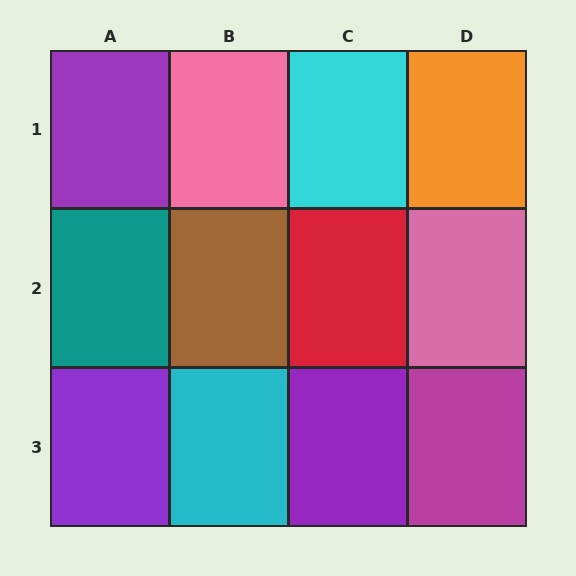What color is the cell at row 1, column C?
Cyan.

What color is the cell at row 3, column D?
Magenta.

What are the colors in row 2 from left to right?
Teal, brown, red, pink.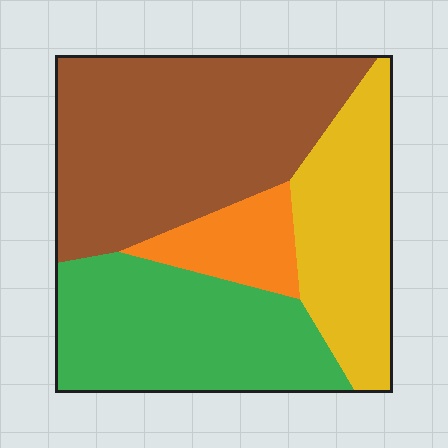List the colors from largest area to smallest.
From largest to smallest: brown, green, yellow, orange.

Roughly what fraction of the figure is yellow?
Yellow covers roughly 20% of the figure.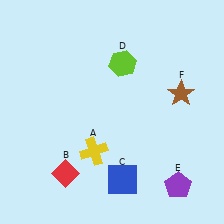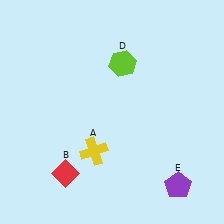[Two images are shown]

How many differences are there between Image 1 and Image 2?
There are 2 differences between the two images.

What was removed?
The blue square (C), the brown star (F) were removed in Image 2.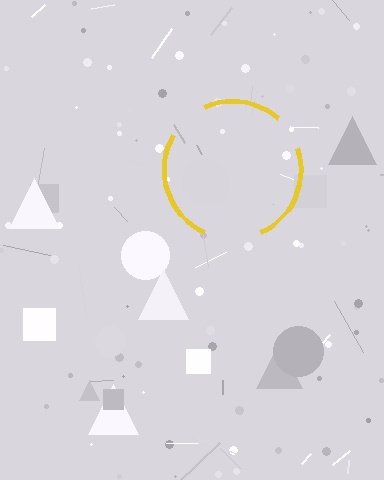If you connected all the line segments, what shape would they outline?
They would outline a circle.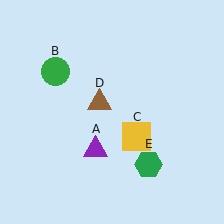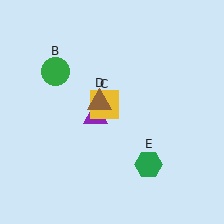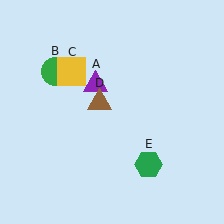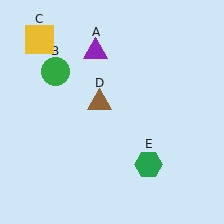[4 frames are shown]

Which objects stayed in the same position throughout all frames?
Green circle (object B) and brown triangle (object D) and green hexagon (object E) remained stationary.